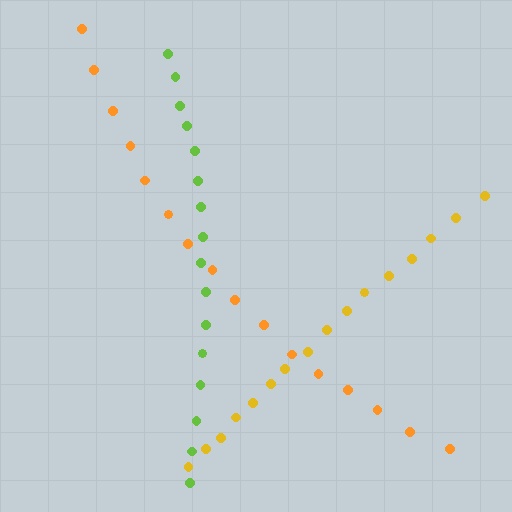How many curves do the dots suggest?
There are 3 distinct paths.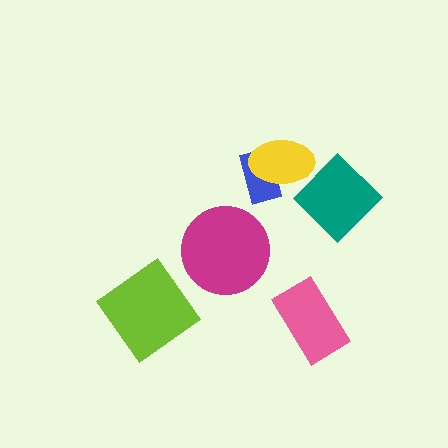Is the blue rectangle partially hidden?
Yes, it is partially covered by another shape.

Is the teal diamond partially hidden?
No, no other shape covers it.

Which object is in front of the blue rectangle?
The yellow ellipse is in front of the blue rectangle.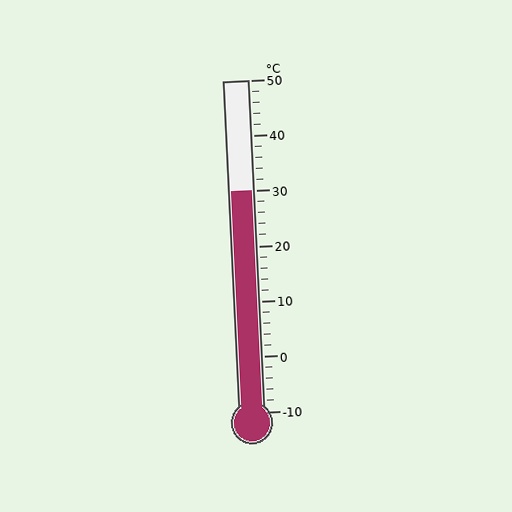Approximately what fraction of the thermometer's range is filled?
The thermometer is filled to approximately 65% of its range.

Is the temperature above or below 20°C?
The temperature is above 20°C.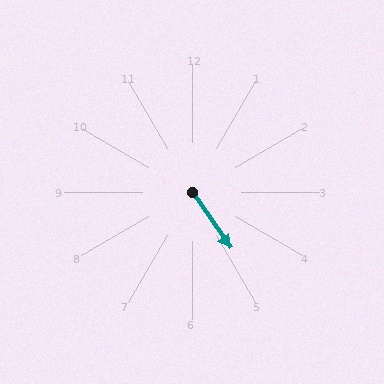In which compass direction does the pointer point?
Southeast.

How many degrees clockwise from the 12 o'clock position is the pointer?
Approximately 146 degrees.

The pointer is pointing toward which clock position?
Roughly 5 o'clock.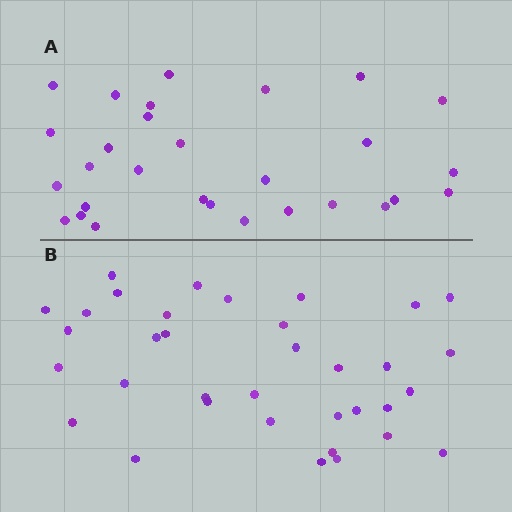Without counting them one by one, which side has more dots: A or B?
Region B (the bottom region) has more dots.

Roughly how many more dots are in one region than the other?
Region B has about 6 more dots than region A.